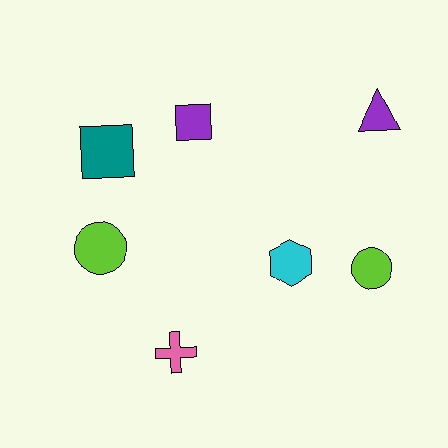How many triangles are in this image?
There is 1 triangle.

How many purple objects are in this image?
There are 2 purple objects.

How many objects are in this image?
There are 7 objects.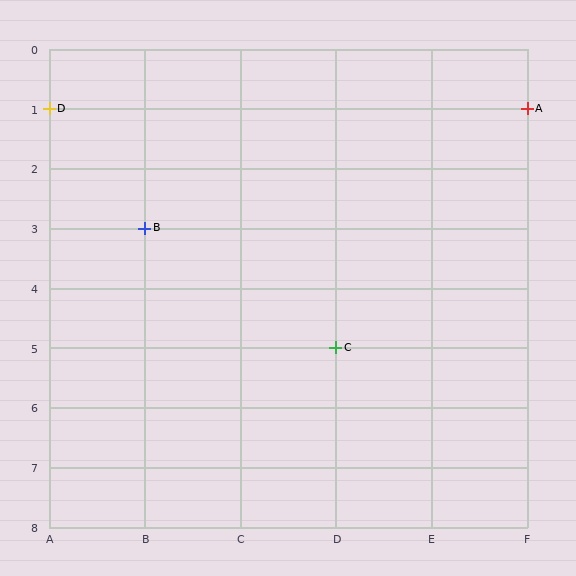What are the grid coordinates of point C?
Point C is at grid coordinates (D, 5).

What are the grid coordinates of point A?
Point A is at grid coordinates (F, 1).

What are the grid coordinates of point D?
Point D is at grid coordinates (A, 1).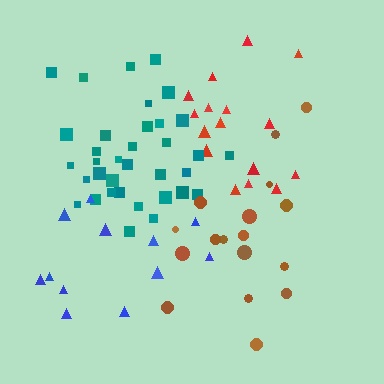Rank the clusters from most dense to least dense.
teal, red, blue, brown.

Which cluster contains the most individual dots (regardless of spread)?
Teal (35).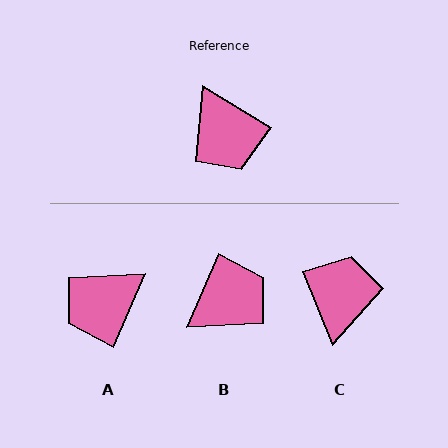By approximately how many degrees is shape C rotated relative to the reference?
Approximately 144 degrees counter-clockwise.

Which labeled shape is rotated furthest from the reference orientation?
C, about 144 degrees away.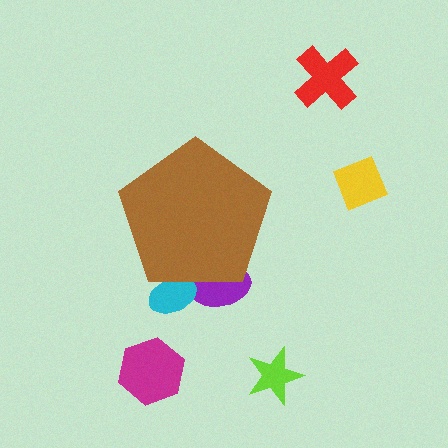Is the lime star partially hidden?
No, the lime star is fully visible.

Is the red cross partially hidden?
No, the red cross is fully visible.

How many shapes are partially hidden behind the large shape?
2 shapes are partially hidden.